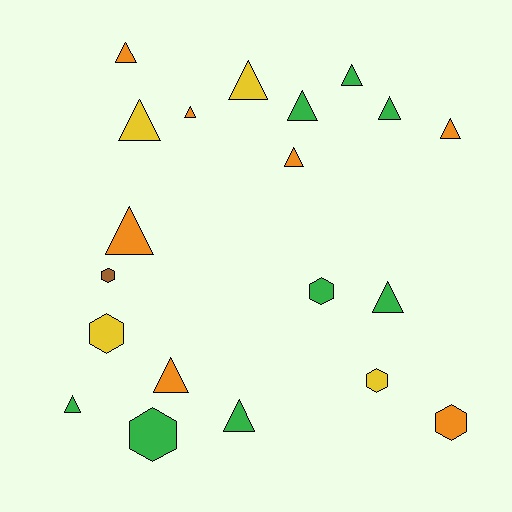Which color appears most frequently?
Green, with 8 objects.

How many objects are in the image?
There are 20 objects.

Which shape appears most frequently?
Triangle, with 14 objects.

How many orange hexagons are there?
There is 1 orange hexagon.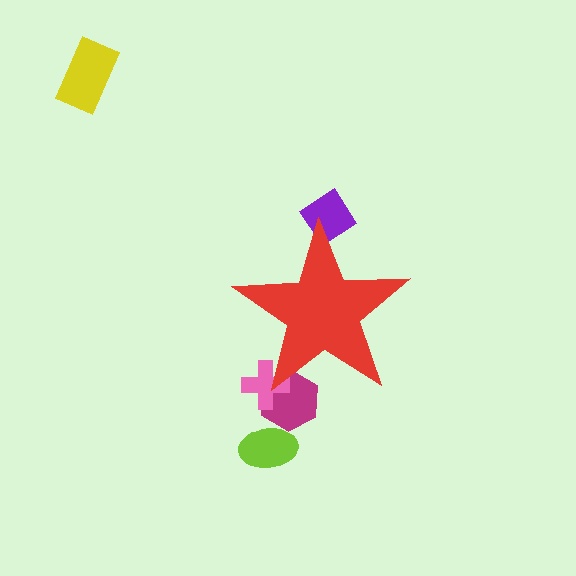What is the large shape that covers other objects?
A red star.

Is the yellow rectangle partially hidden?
No, the yellow rectangle is fully visible.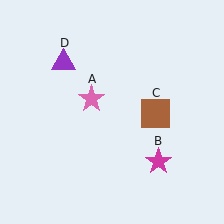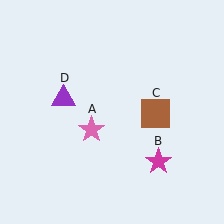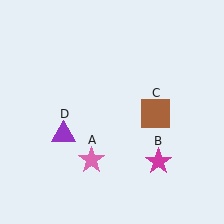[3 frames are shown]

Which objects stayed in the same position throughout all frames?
Magenta star (object B) and brown square (object C) remained stationary.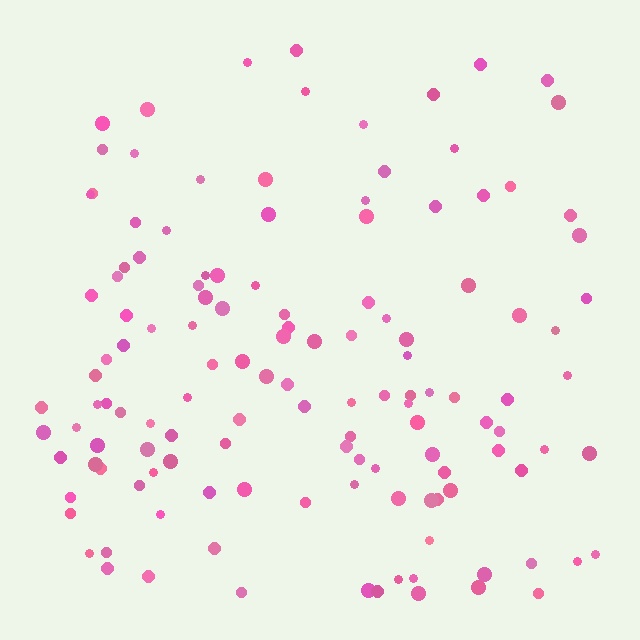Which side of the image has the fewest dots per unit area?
The top.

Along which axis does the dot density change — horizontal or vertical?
Vertical.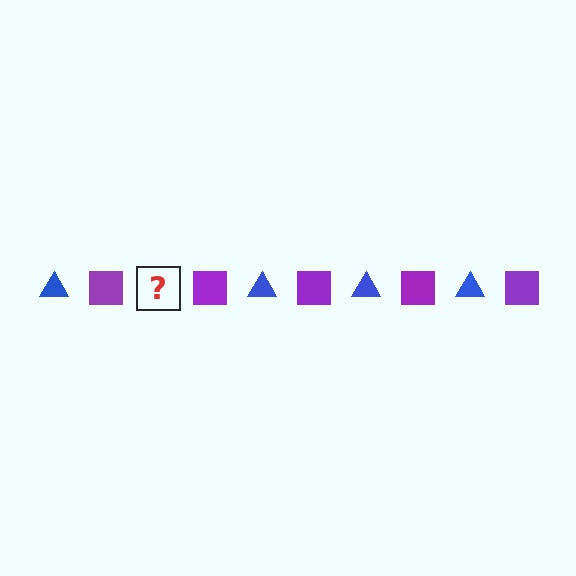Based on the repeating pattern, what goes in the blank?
The blank should be a blue triangle.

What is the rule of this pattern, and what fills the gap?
The rule is that the pattern alternates between blue triangle and purple square. The gap should be filled with a blue triangle.